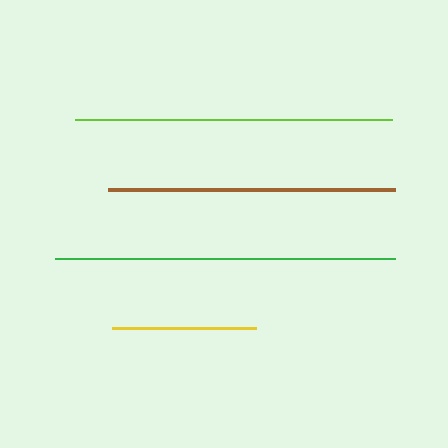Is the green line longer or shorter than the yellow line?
The green line is longer than the yellow line.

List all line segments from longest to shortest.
From longest to shortest: green, lime, brown, yellow.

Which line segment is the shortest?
The yellow line is the shortest at approximately 144 pixels.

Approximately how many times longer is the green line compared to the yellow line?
The green line is approximately 2.4 times the length of the yellow line.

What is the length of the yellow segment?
The yellow segment is approximately 144 pixels long.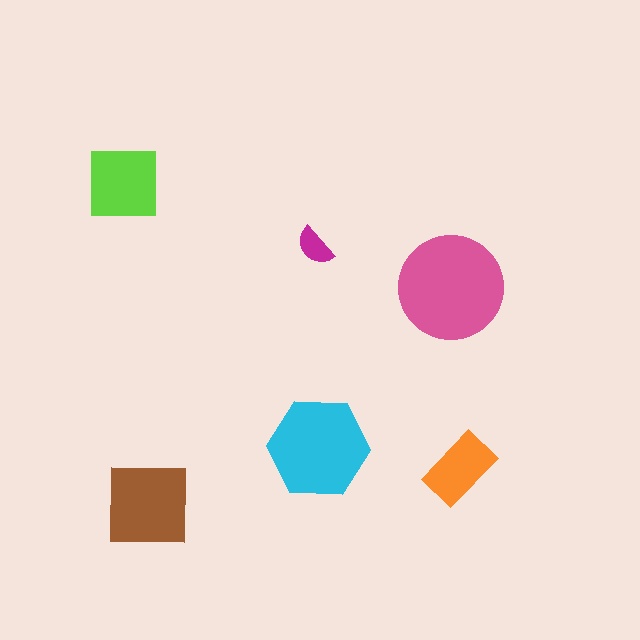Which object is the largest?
The pink circle.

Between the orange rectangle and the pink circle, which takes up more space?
The pink circle.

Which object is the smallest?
The magenta semicircle.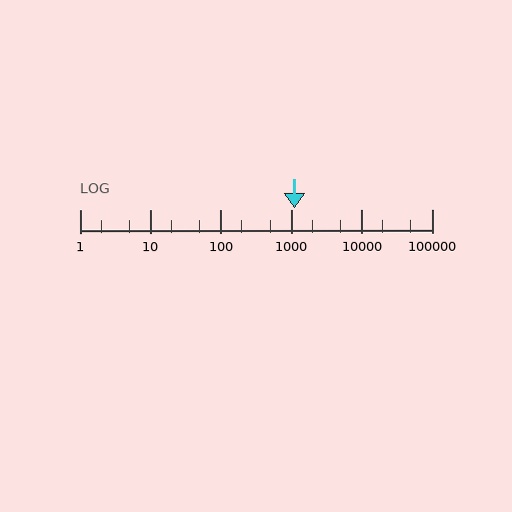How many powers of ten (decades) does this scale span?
The scale spans 5 decades, from 1 to 100000.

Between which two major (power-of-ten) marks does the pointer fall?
The pointer is between 1000 and 10000.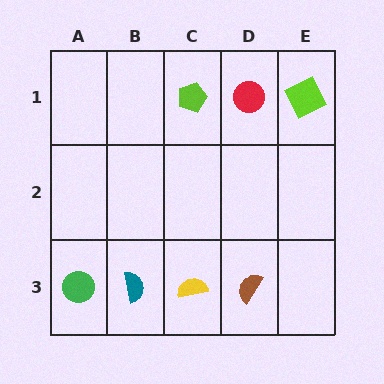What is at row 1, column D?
A red circle.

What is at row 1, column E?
A lime square.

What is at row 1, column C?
A lime pentagon.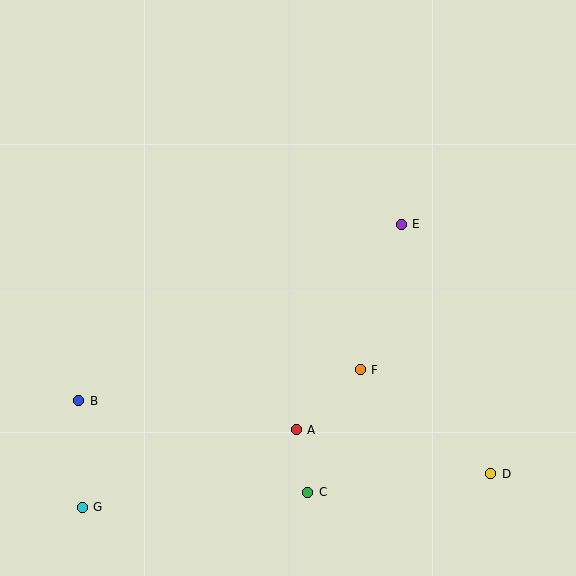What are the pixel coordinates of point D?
Point D is at (491, 474).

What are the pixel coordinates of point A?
Point A is at (296, 430).